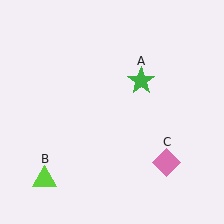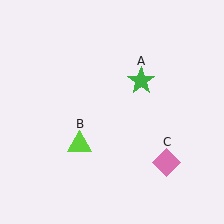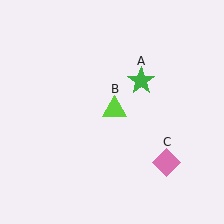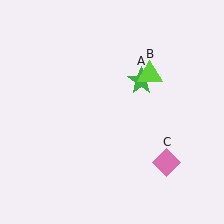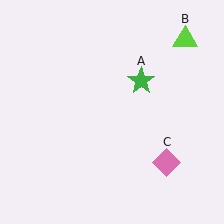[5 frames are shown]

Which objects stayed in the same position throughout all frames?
Green star (object A) and pink diamond (object C) remained stationary.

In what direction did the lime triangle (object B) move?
The lime triangle (object B) moved up and to the right.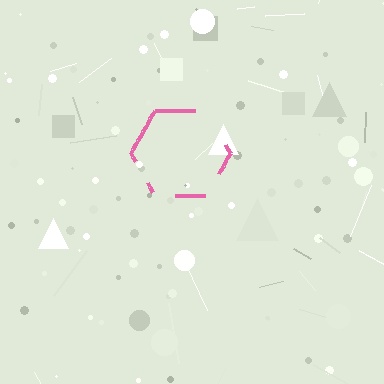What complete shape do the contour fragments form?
The contour fragments form a hexagon.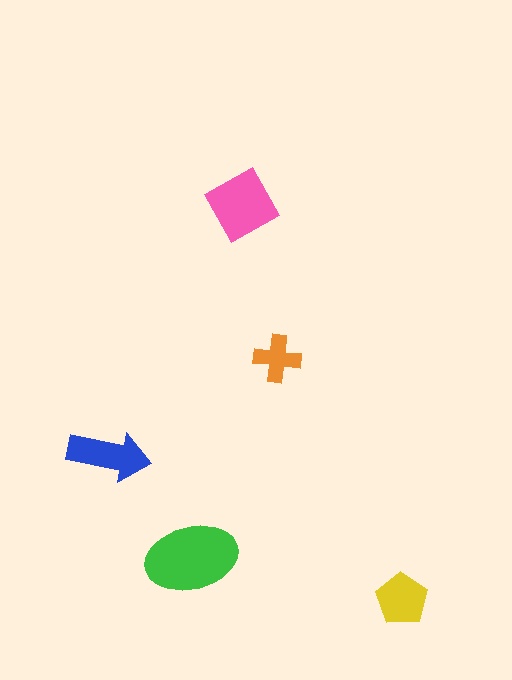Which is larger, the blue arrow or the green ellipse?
The green ellipse.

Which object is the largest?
The green ellipse.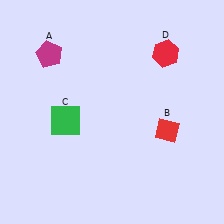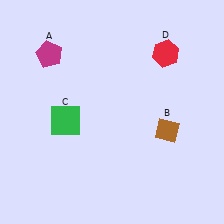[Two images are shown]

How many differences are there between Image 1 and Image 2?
There is 1 difference between the two images.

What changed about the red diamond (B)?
In Image 1, B is red. In Image 2, it changed to brown.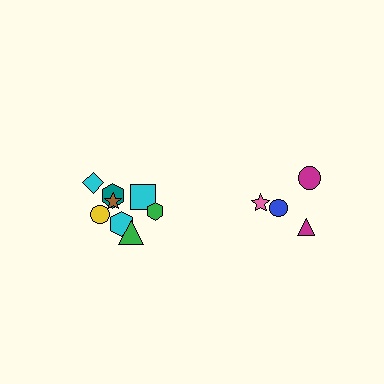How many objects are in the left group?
There are 8 objects.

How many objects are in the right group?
There are 4 objects.